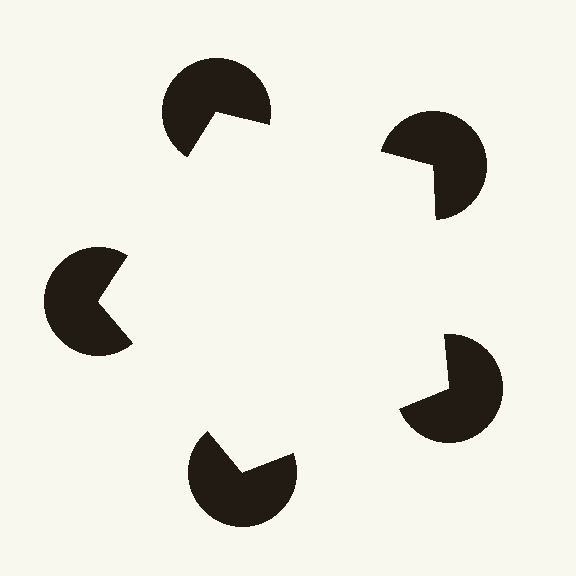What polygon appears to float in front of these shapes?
An illusory pentagon — its edges are inferred from the aligned wedge cuts in the pac-man discs, not physically drawn.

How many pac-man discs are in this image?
There are 5 — one at each vertex of the illusory pentagon.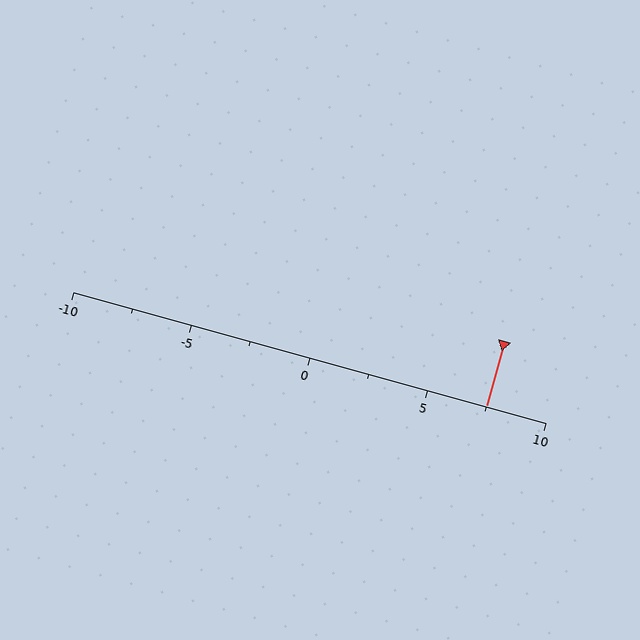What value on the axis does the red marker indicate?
The marker indicates approximately 7.5.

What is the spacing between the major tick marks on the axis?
The major ticks are spaced 5 apart.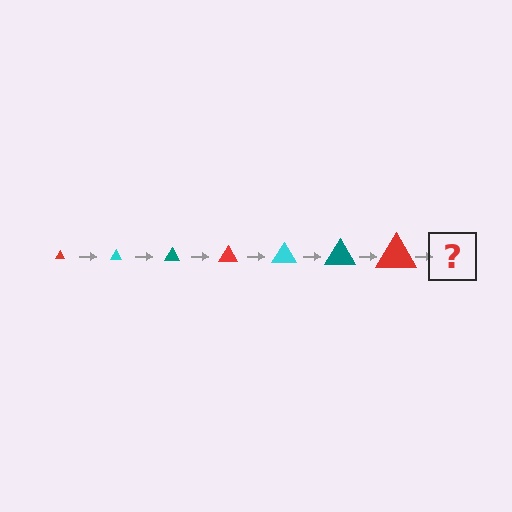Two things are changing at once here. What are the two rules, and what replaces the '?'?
The two rules are that the triangle grows larger each step and the color cycles through red, cyan, and teal. The '?' should be a cyan triangle, larger than the previous one.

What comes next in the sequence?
The next element should be a cyan triangle, larger than the previous one.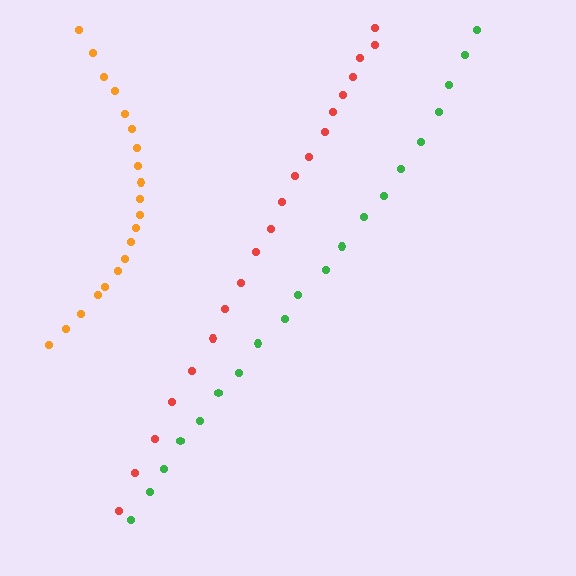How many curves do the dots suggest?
There are 3 distinct paths.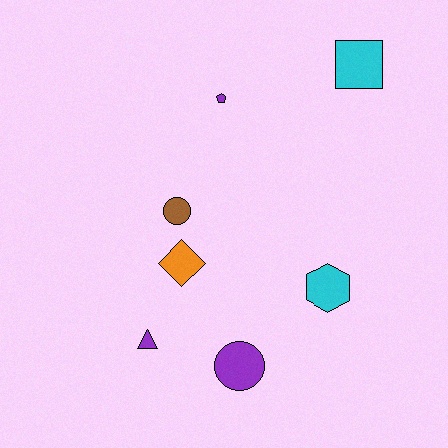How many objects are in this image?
There are 7 objects.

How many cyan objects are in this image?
There are 2 cyan objects.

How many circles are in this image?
There are 2 circles.